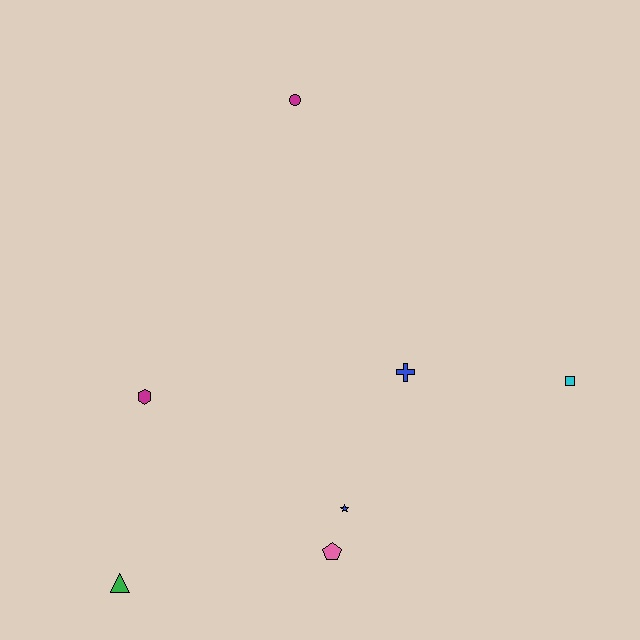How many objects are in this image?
There are 7 objects.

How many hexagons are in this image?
There is 1 hexagon.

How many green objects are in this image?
There is 1 green object.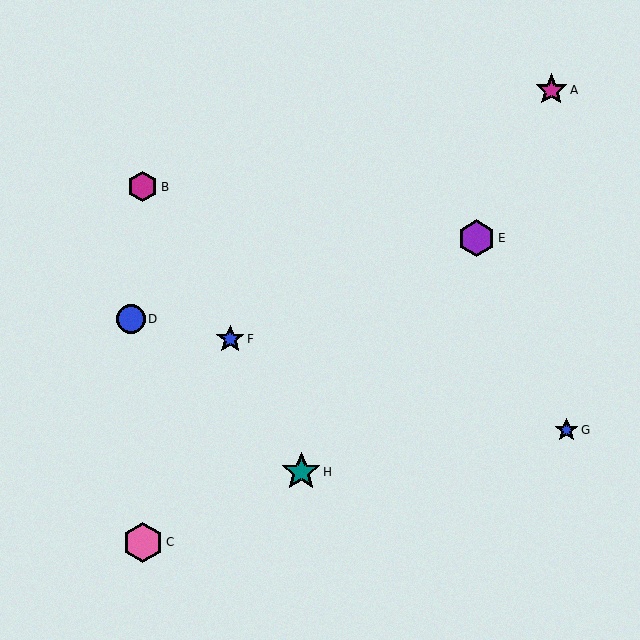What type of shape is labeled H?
Shape H is a teal star.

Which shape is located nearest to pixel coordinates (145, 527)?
The pink hexagon (labeled C) at (143, 542) is nearest to that location.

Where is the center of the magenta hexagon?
The center of the magenta hexagon is at (143, 187).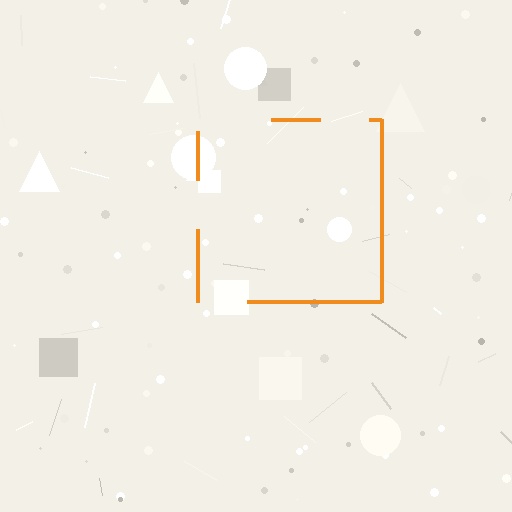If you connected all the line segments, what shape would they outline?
They would outline a square.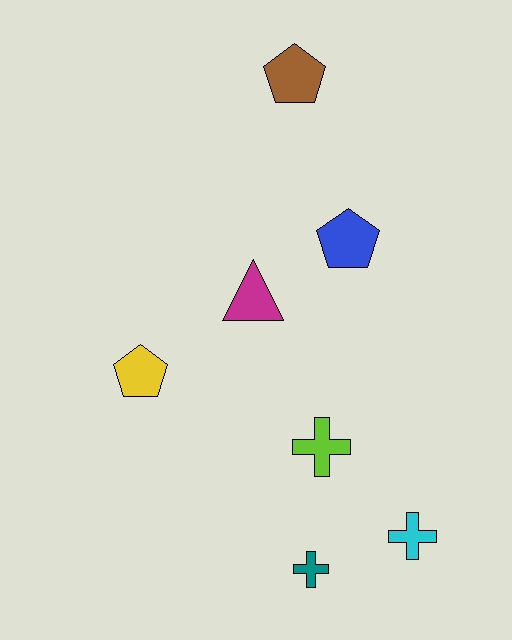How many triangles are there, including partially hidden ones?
There is 1 triangle.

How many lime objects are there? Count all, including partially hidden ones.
There is 1 lime object.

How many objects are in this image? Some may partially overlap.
There are 7 objects.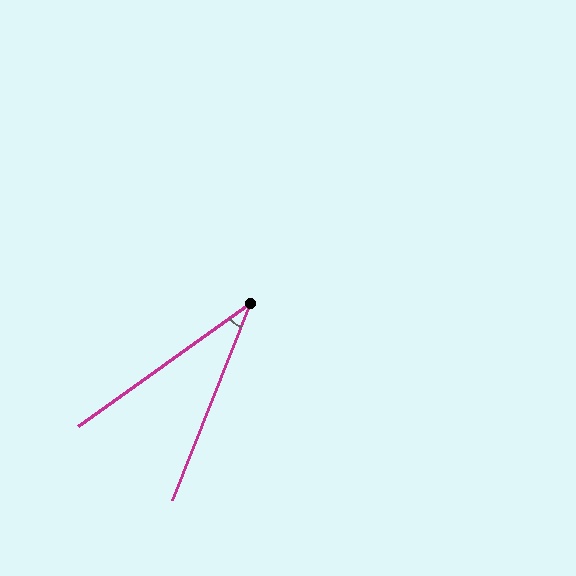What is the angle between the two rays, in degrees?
Approximately 33 degrees.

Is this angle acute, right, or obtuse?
It is acute.